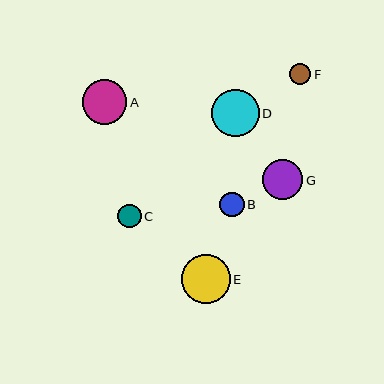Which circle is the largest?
Circle E is the largest with a size of approximately 48 pixels.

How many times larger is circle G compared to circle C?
Circle G is approximately 1.7 times the size of circle C.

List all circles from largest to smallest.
From largest to smallest: E, D, A, G, B, C, F.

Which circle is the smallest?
Circle F is the smallest with a size of approximately 21 pixels.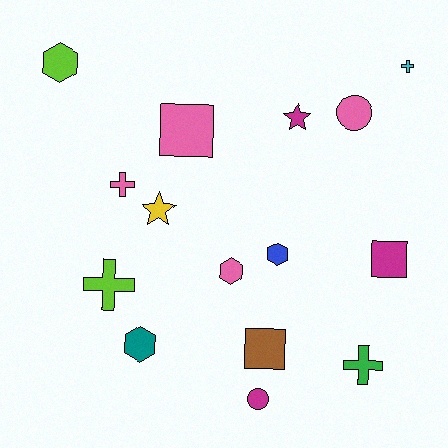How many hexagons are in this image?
There are 4 hexagons.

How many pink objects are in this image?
There are 4 pink objects.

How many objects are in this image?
There are 15 objects.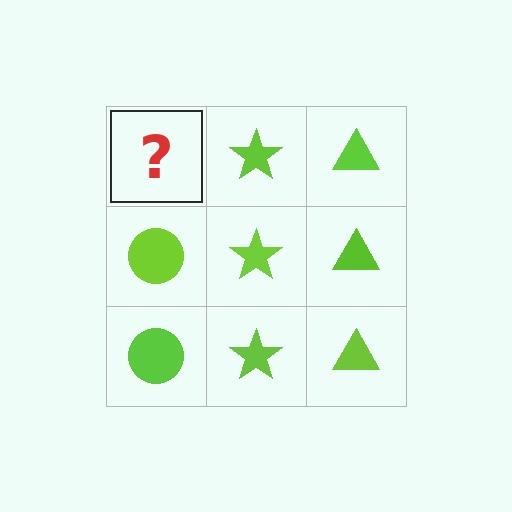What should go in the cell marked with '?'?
The missing cell should contain a lime circle.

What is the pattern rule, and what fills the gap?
The rule is that each column has a consistent shape. The gap should be filled with a lime circle.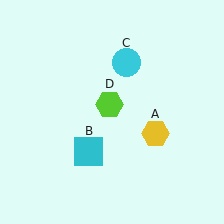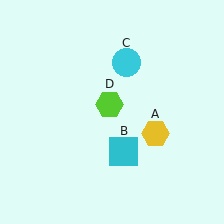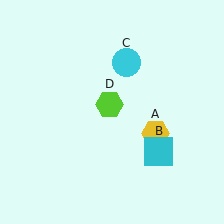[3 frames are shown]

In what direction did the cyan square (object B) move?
The cyan square (object B) moved right.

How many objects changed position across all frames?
1 object changed position: cyan square (object B).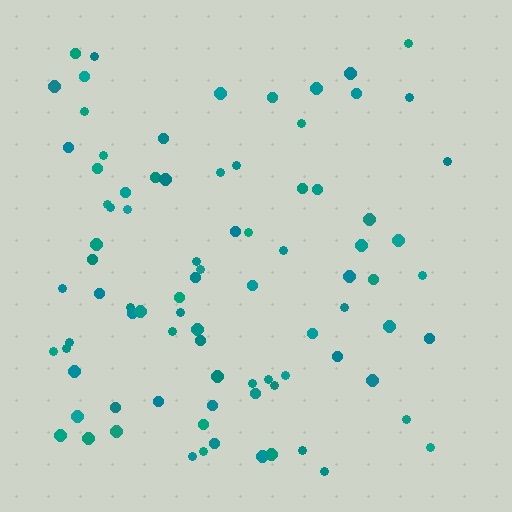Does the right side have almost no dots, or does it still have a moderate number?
Still a moderate number, just noticeably fewer than the left.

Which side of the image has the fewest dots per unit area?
The right.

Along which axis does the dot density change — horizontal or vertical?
Horizontal.